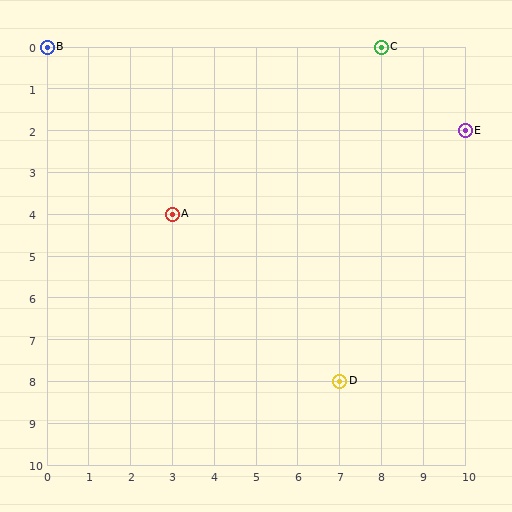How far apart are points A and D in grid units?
Points A and D are 4 columns and 4 rows apart (about 5.7 grid units diagonally).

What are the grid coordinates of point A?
Point A is at grid coordinates (3, 4).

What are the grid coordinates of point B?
Point B is at grid coordinates (0, 0).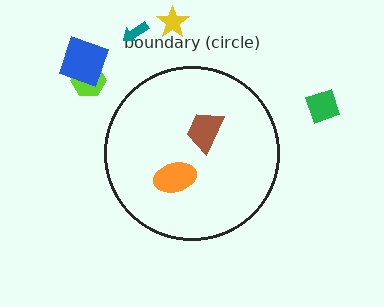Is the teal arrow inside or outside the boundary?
Outside.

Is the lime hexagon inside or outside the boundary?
Outside.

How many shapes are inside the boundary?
2 inside, 5 outside.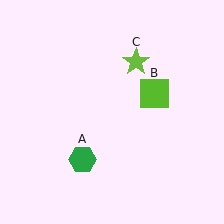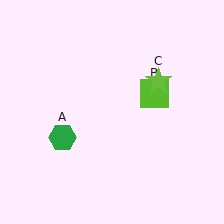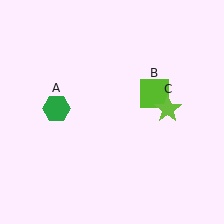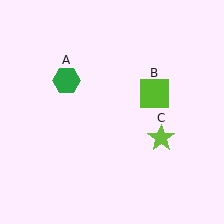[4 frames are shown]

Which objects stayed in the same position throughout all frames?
Lime square (object B) remained stationary.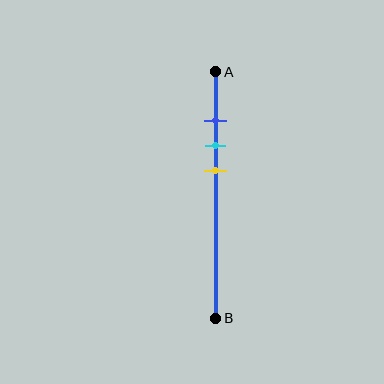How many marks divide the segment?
There are 3 marks dividing the segment.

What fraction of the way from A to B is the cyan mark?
The cyan mark is approximately 30% (0.3) of the way from A to B.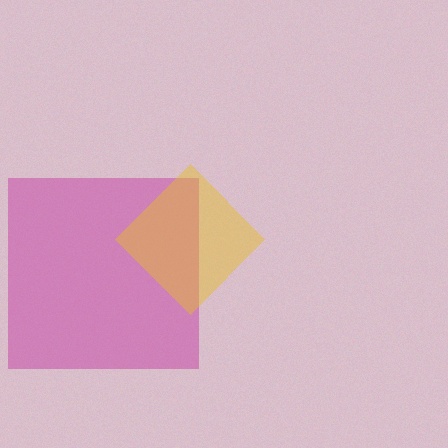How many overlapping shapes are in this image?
There are 2 overlapping shapes in the image.